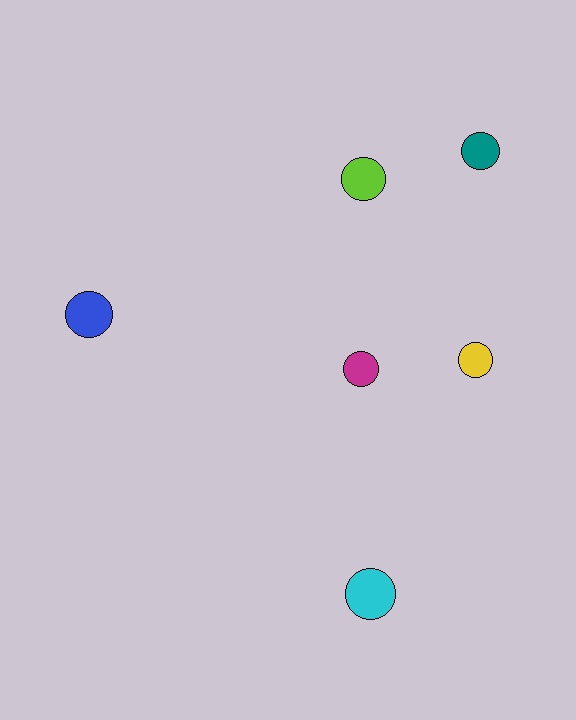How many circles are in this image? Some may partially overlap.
There are 6 circles.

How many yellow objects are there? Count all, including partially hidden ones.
There is 1 yellow object.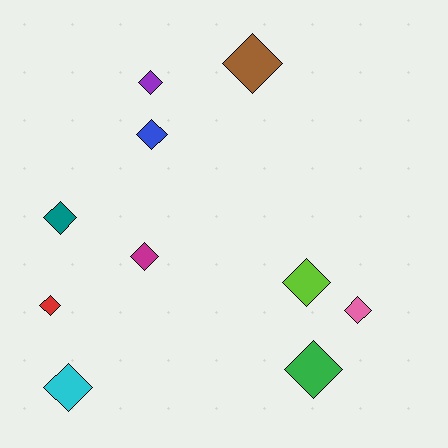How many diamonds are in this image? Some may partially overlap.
There are 10 diamonds.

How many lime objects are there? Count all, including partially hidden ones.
There is 1 lime object.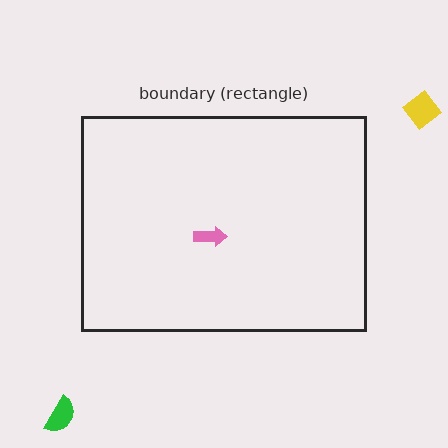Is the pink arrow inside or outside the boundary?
Inside.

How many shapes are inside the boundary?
1 inside, 2 outside.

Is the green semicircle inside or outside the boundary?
Outside.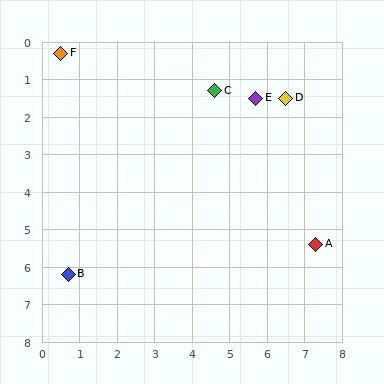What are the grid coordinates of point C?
Point C is at approximately (4.6, 1.3).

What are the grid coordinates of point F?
Point F is at approximately (0.5, 0.3).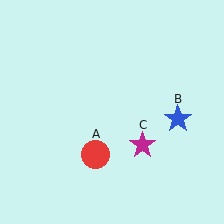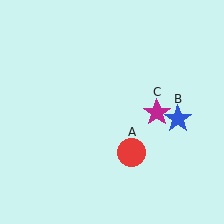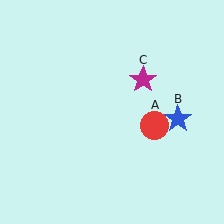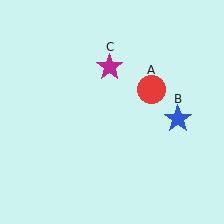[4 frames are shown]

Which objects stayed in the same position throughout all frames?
Blue star (object B) remained stationary.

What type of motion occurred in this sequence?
The red circle (object A), magenta star (object C) rotated counterclockwise around the center of the scene.